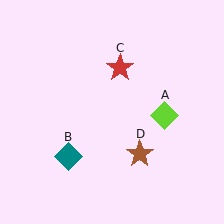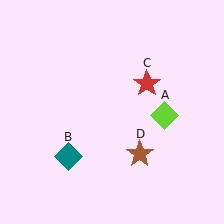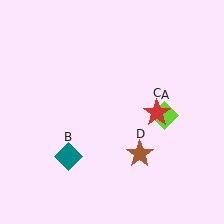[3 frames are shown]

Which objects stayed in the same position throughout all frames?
Lime diamond (object A) and teal diamond (object B) and brown star (object D) remained stationary.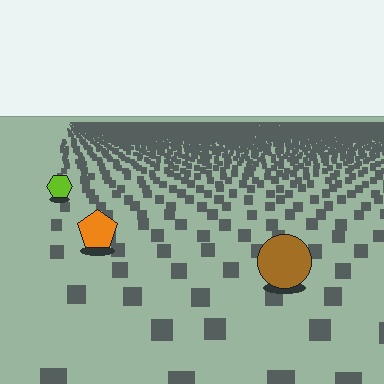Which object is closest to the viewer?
The brown circle is closest. The texture marks near it are larger and more spread out.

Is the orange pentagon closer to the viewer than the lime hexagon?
Yes. The orange pentagon is closer — you can tell from the texture gradient: the ground texture is coarser near it.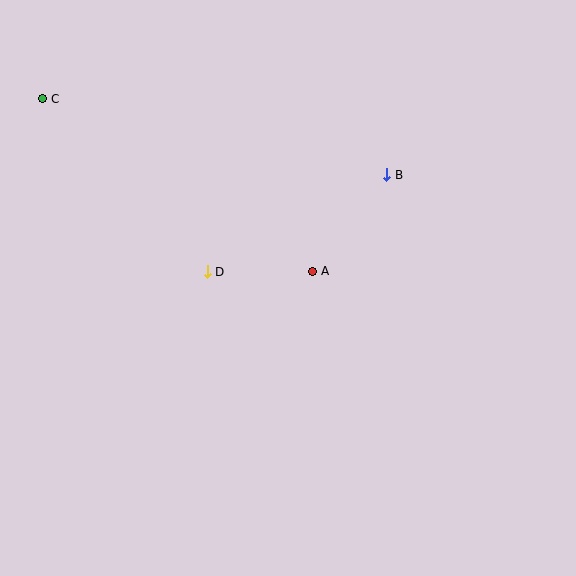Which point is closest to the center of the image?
Point A at (313, 271) is closest to the center.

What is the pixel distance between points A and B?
The distance between A and B is 122 pixels.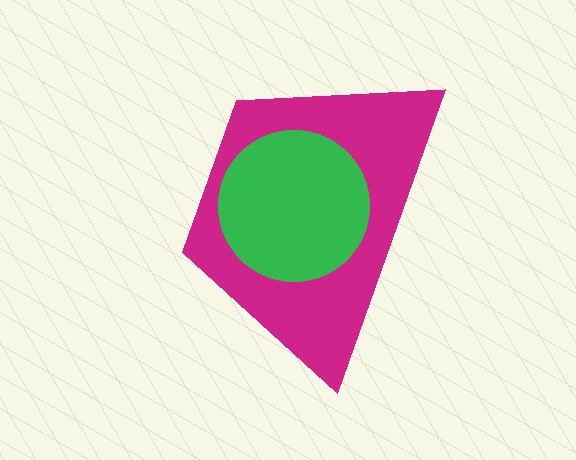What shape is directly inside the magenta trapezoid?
The green circle.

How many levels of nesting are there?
2.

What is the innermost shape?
The green circle.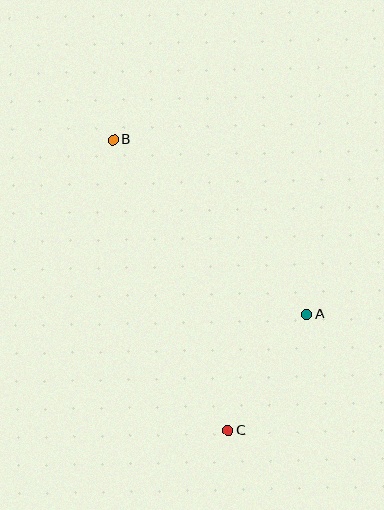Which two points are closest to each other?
Points A and C are closest to each other.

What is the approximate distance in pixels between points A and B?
The distance between A and B is approximately 261 pixels.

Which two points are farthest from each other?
Points B and C are farthest from each other.